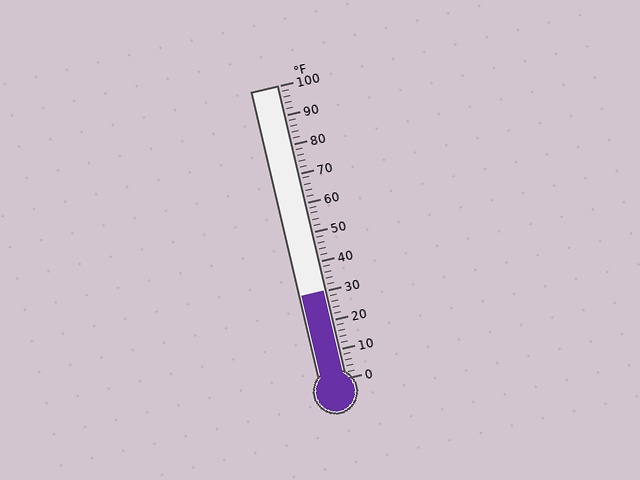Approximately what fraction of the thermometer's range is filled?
The thermometer is filled to approximately 30% of its range.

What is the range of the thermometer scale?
The thermometer scale ranges from 0°F to 100°F.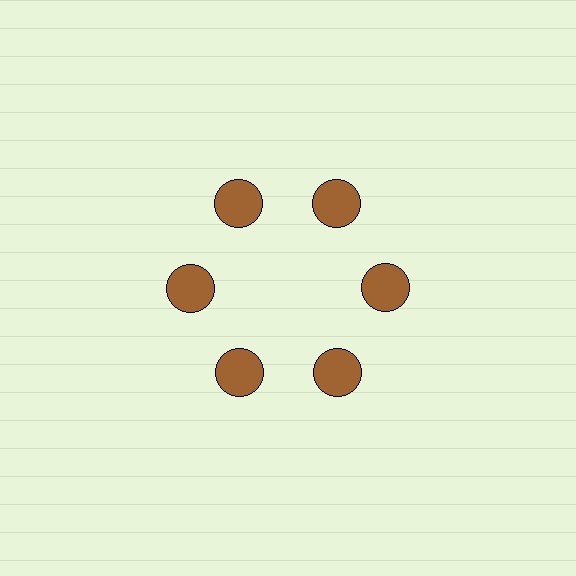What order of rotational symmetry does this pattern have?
This pattern has 6-fold rotational symmetry.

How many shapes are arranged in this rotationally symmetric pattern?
There are 6 shapes, arranged in 6 groups of 1.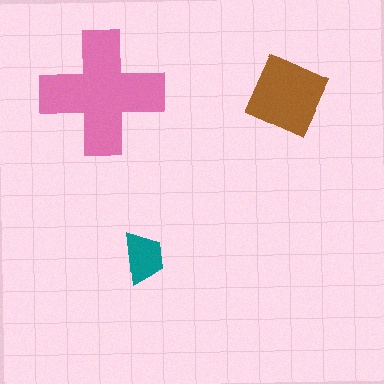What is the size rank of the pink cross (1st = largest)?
1st.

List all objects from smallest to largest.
The teal trapezoid, the brown square, the pink cross.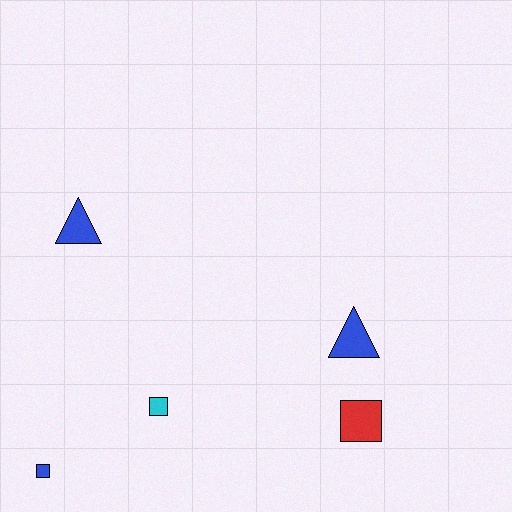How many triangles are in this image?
There are 2 triangles.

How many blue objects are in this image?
There are 3 blue objects.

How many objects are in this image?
There are 5 objects.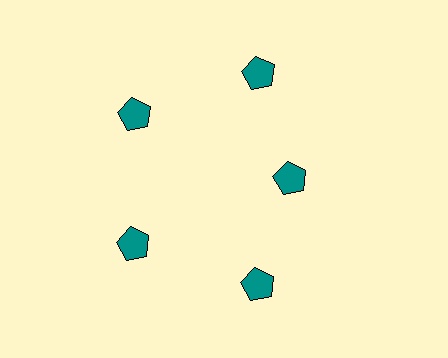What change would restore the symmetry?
The symmetry would be restored by moving it outward, back onto the ring so that all 5 pentagons sit at equal angles and equal distance from the center.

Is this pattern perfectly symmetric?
No. The 5 teal pentagons are arranged in a ring, but one element near the 3 o'clock position is pulled inward toward the center, breaking the 5-fold rotational symmetry.